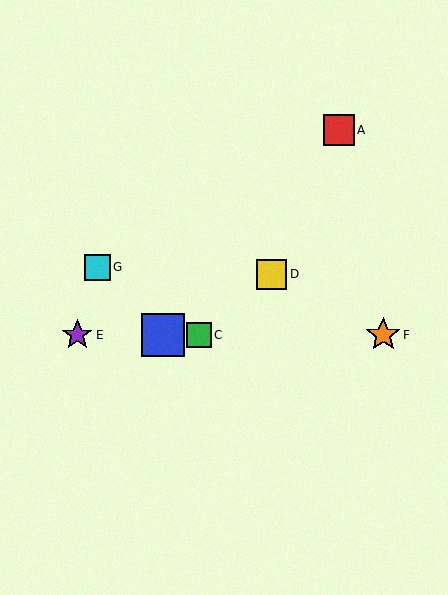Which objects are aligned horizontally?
Objects B, C, E, F are aligned horizontally.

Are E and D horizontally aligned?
No, E is at y≈335 and D is at y≈274.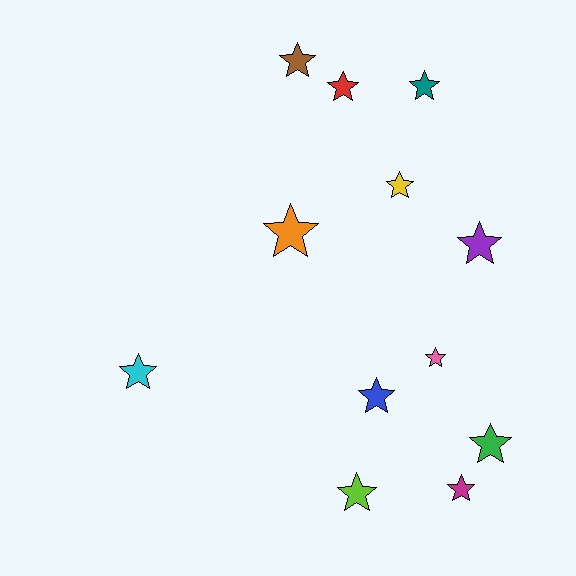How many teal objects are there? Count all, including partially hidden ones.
There is 1 teal object.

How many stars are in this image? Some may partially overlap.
There are 12 stars.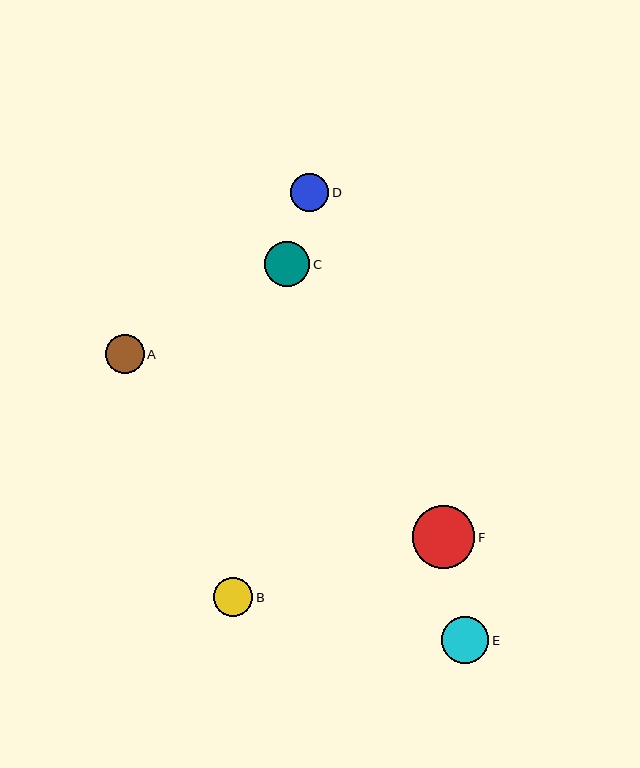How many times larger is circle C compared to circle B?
Circle C is approximately 1.2 times the size of circle B.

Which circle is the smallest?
Circle D is the smallest with a size of approximately 38 pixels.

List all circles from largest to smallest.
From largest to smallest: F, E, C, A, B, D.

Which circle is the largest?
Circle F is the largest with a size of approximately 63 pixels.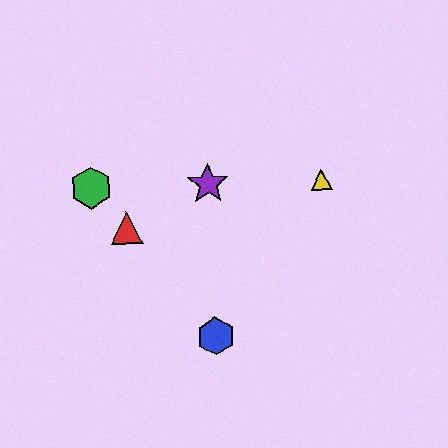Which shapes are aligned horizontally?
The green hexagon, the yellow triangle, the purple star are aligned horizontally.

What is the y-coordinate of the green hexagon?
The green hexagon is at y≈188.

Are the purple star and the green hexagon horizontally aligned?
Yes, both are at y≈184.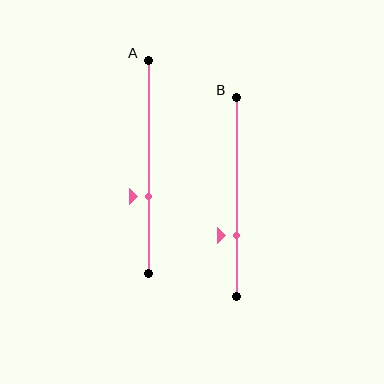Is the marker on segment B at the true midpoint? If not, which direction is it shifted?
No, the marker on segment B is shifted downward by about 19% of the segment length.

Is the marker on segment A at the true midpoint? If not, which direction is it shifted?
No, the marker on segment A is shifted downward by about 14% of the segment length.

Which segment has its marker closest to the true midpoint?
Segment A has its marker closest to the true midpoint.